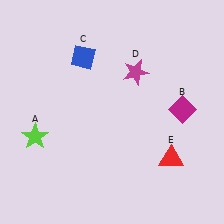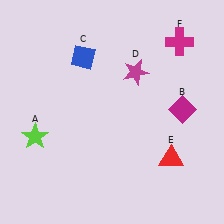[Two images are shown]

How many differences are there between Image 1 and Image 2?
There is 1 difference between the two images.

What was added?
A magenta cross (F) was added in Image 2.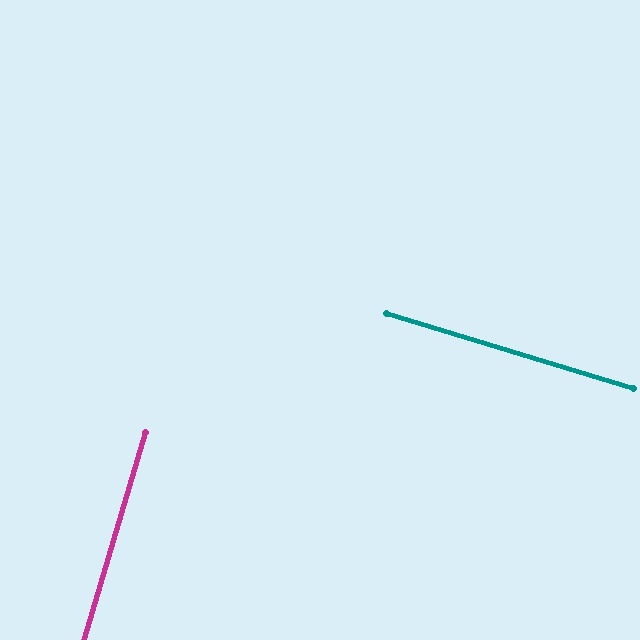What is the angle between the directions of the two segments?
Approximately 90 degrees.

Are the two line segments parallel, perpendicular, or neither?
Perpendicular — they meet at approximately 90°.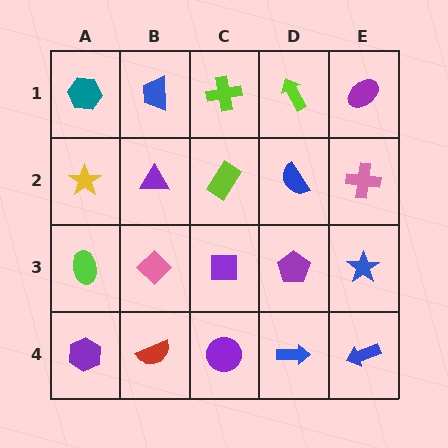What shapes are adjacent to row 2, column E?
A purple ellipse (row 1, column E), a blue star (row 3, column E), a blue semicircle (row 2, column D).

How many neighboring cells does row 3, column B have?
4.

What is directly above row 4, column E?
A blue star.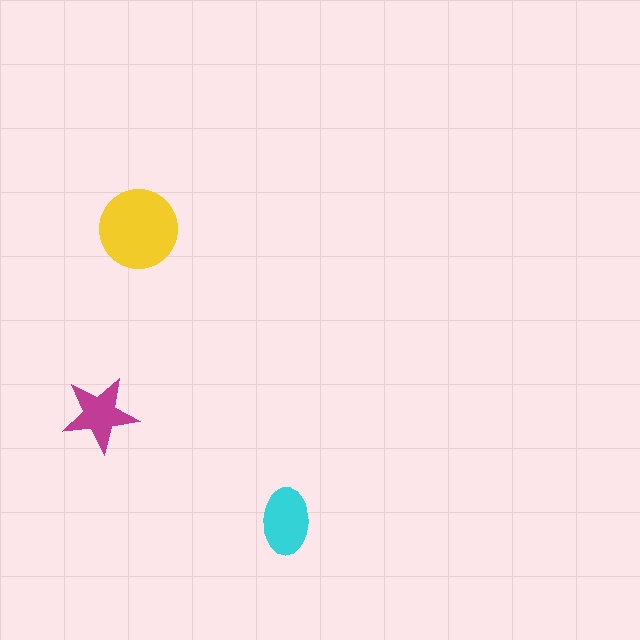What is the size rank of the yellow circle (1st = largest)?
1st.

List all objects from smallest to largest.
The magenta star, the cyan ellipse, the yellow circle.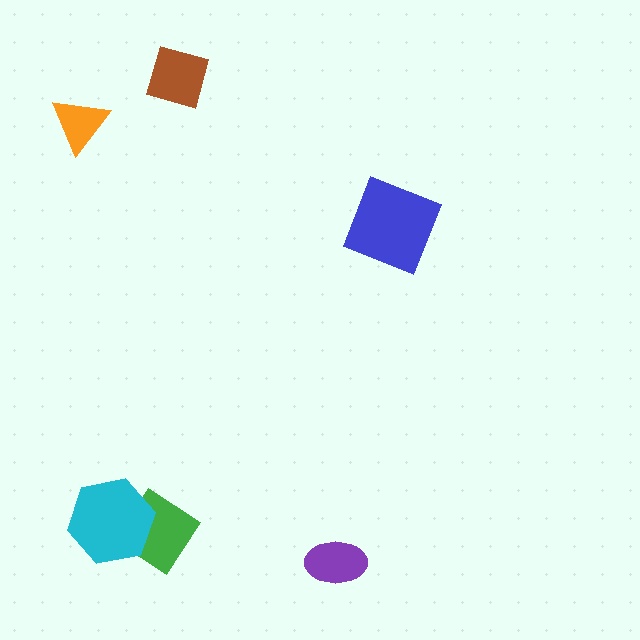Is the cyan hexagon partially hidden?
No, no other shape covers it.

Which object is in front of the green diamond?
The cyan hexagon is in front of the green diamond.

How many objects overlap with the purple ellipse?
0 objects overlap with the purple ellipse.